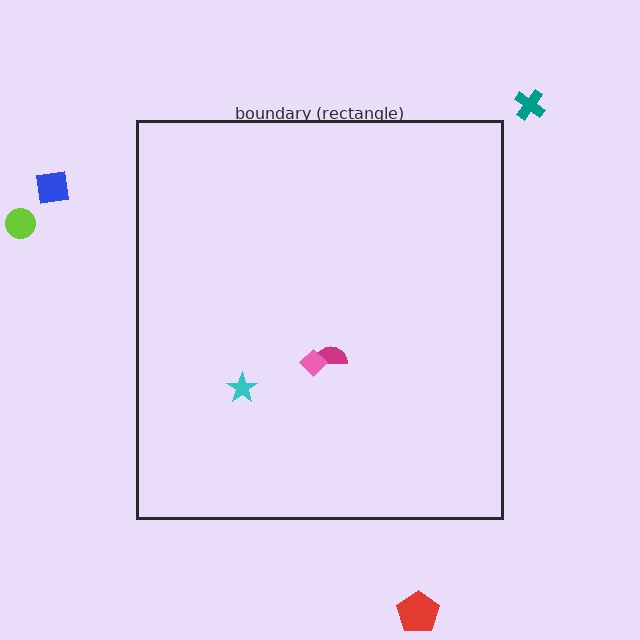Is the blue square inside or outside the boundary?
Outside.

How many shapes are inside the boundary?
3 inside, 4 outside.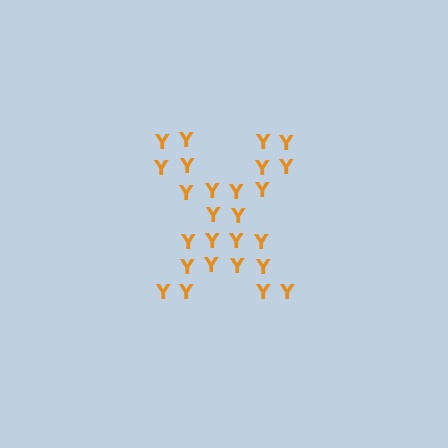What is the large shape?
The large shape is the letter X.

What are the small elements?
The small elements are letter Y's.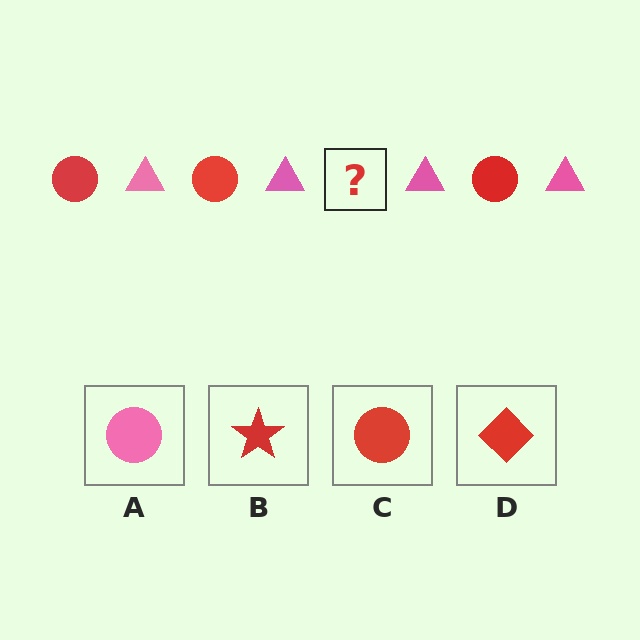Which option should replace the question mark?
Option C.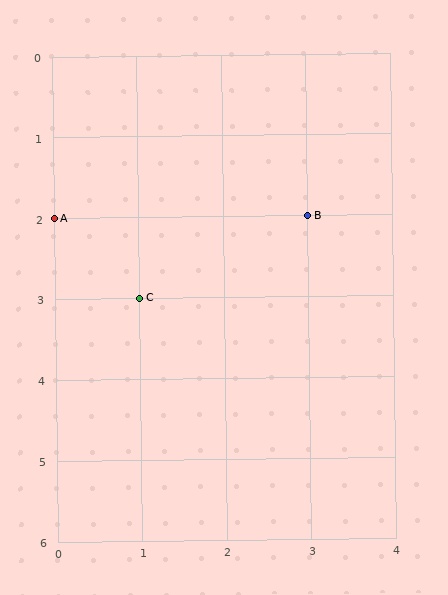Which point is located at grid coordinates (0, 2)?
Point A is at (0, 2).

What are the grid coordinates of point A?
Point A is at grid coordinates (0, 2).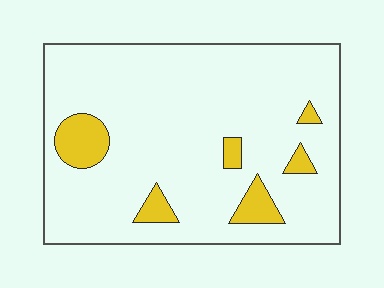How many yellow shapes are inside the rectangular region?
6.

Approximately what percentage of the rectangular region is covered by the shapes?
Approximately 10%.